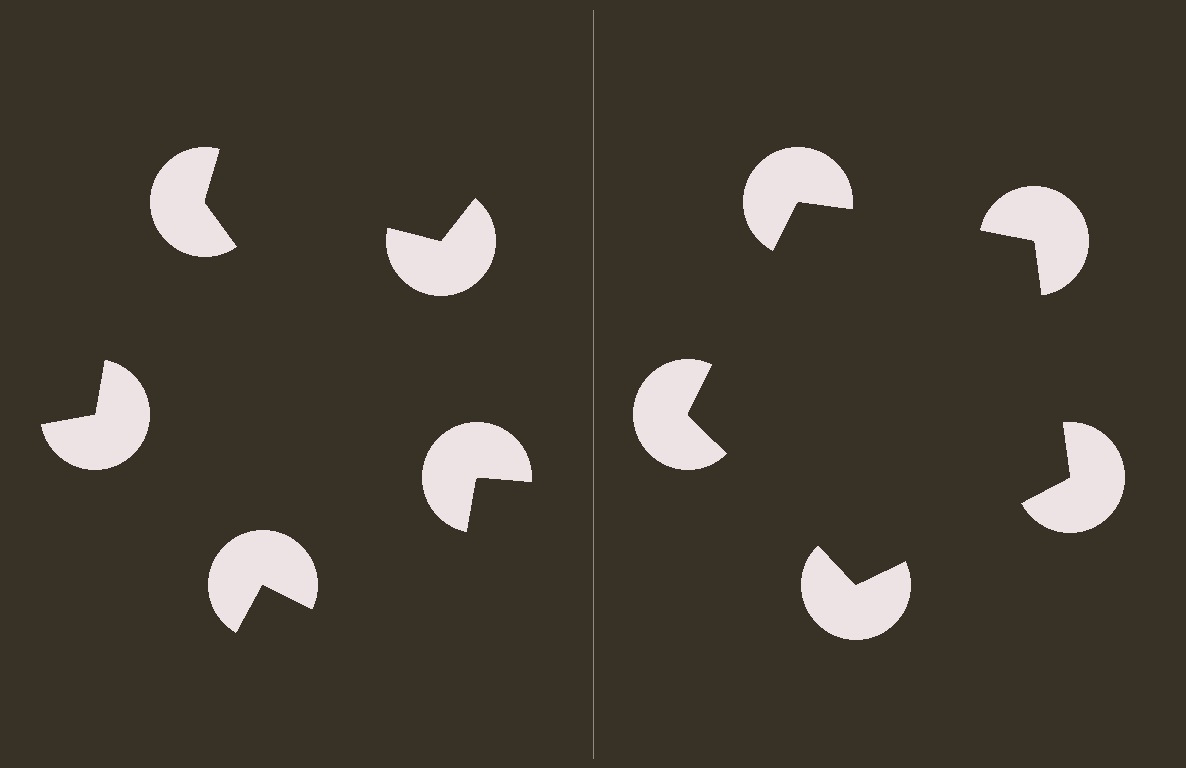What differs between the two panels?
The pac-man discs are positioned identically on both sides; only the wedge orientations differ. On the right they align to a pentagon; on the left they are misaligned.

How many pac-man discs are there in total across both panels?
10 — 5 on each side.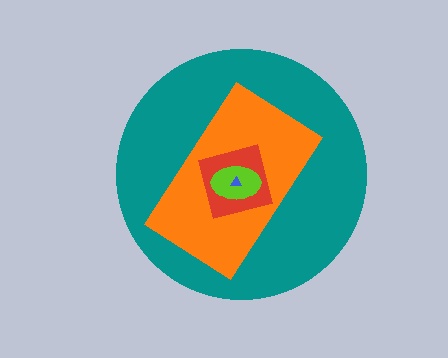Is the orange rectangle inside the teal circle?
Yes.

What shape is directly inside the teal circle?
The orange rectangle.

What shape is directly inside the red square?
The lime ellipse.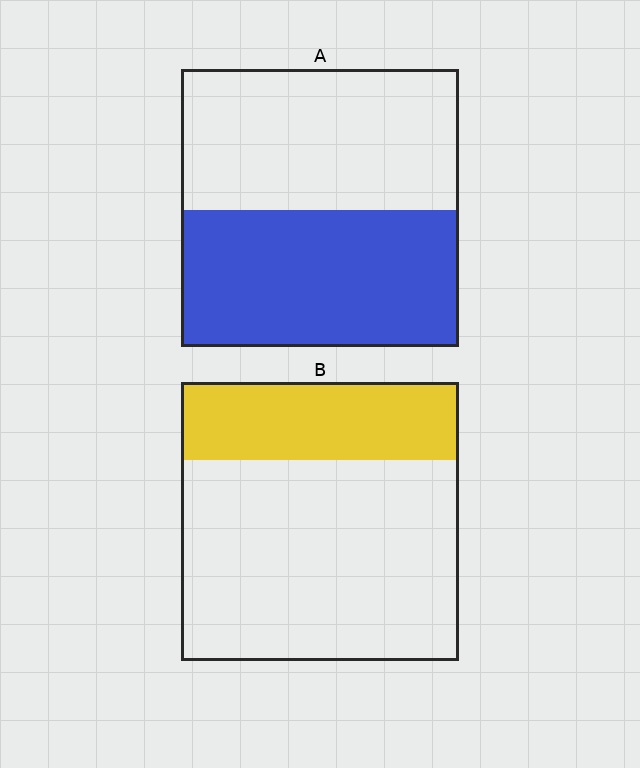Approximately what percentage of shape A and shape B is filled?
A is approximately 50% and B is approximately 30%.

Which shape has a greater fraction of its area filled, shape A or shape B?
Shape A.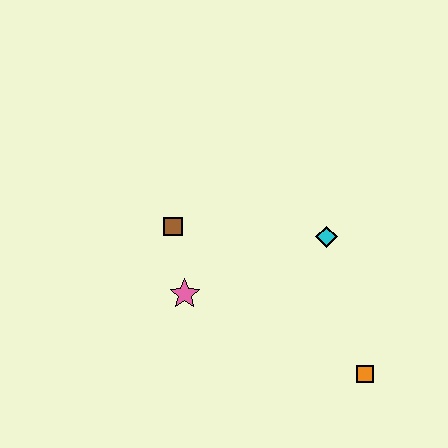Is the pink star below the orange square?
No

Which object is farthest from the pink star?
The orange square is farthest from the pink star.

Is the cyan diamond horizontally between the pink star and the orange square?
Yes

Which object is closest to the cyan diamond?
The orange square is closest to the cyan diamond.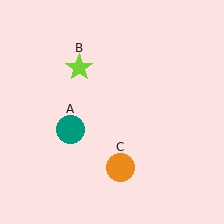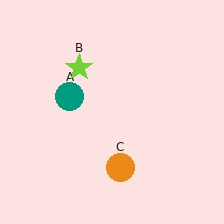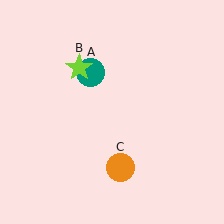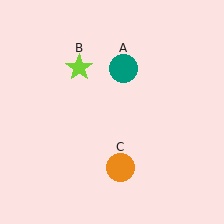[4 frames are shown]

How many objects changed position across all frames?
1 object changed position: teal circle (object A).